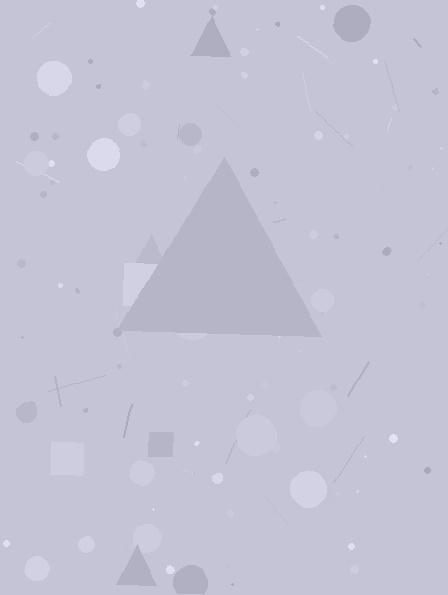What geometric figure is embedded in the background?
A triangle is embedded in the background.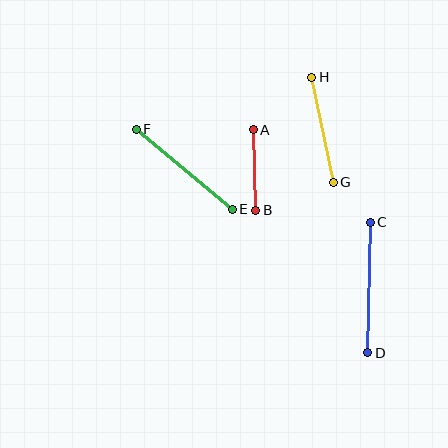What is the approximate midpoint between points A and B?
The midpoint is at approximately (254, 170) pixels.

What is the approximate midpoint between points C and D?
The midpoint is at approximately (369, 288) pixels.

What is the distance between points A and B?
The distance is approximately 80 pixels.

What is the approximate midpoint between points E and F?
The midpoint is at approximately (184, 169) pixels.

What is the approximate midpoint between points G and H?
The midpoint is at approximately (322, 130) pixels.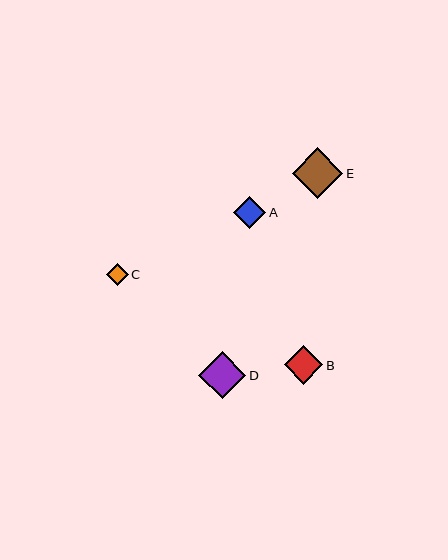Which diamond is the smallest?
Diamond C is the smallest with a size of approximately 22 pixels.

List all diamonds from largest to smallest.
From largest to smallest: E, D, B, A, C.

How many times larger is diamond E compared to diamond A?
Diamond E is approximately 1.6 times the size of diamond A.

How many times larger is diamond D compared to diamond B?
Diamond D is approximately 1.2 times the size of diamond B.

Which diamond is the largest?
Diamond E is the largest with a size of approximately 51 pixels.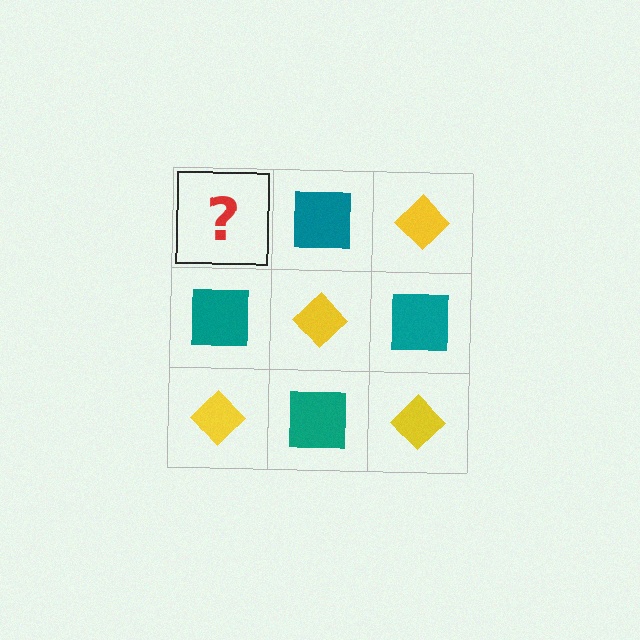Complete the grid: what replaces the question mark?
The question mark should be replaced with a yellow diamond.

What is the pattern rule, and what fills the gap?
The rule is that it alternates yellow diamond and teal square in a checkerboard pattern. The gap should be filled with a yellow diamond.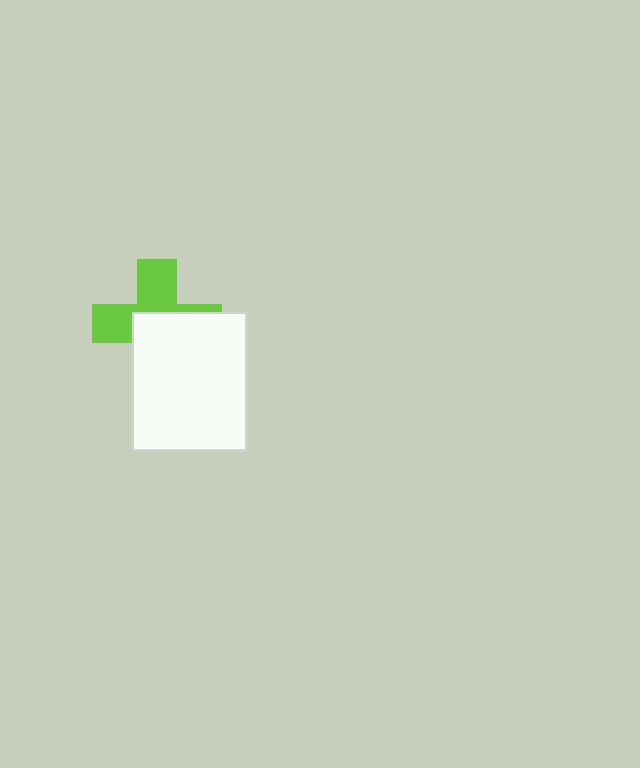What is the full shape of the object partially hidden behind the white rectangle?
The partially hidden object is a lime cross.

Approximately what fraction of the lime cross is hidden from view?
Roughly 54% of the lime cross is hidden behind the white rectangle.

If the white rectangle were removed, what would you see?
You would see the complete lime cross.